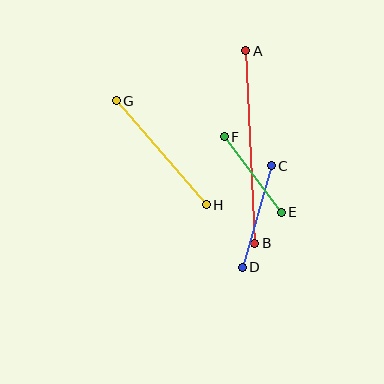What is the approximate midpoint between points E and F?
The midpoint is at approximately (253, 175) pixels.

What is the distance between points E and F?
The distance is approximately 95 pixels.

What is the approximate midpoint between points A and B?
The midpoint is at approximately (250, 147) pixels.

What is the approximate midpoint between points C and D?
The midpoint is at approximately (257, 217) pixels.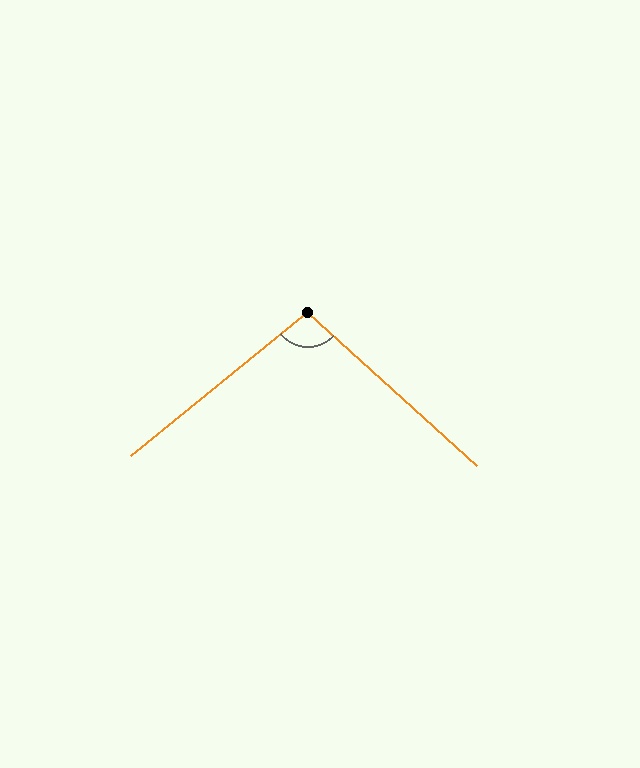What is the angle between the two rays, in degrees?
Approximately 99 degrees.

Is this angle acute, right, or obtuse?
It is obtuse.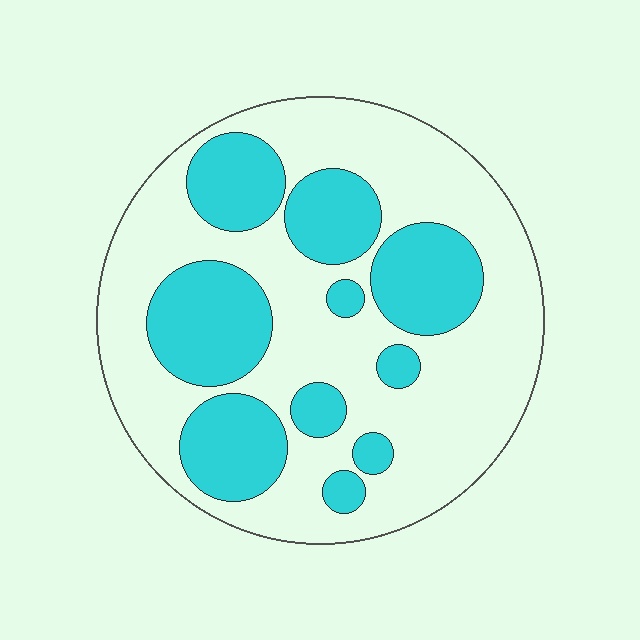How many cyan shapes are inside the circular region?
10.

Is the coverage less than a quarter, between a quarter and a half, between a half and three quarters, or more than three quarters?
Between a quarter and a half.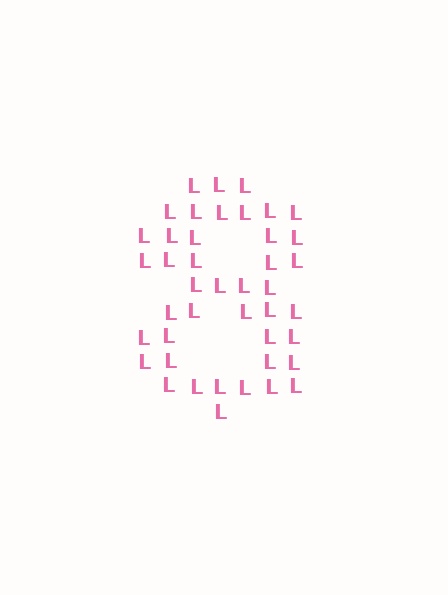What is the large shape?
The large shape is the digit 8.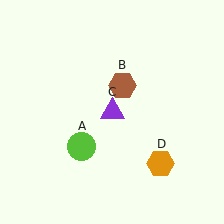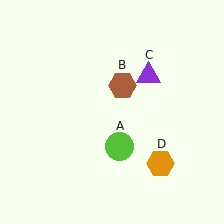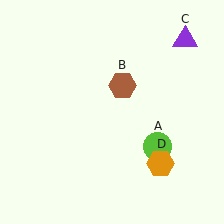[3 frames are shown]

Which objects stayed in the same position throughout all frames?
Brown hexagon (object B) and orange hexagon (object D) remained stationary.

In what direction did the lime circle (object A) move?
The lime circle (object A) moved right.